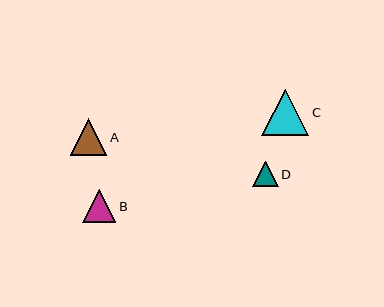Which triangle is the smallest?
Triangle D is the smallest with a size of approximately 26 pixels.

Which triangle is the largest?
Triangle C is the largest with a size of approximately 47 pixels.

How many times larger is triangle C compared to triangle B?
Triangle C is approximately 1.4 times the size of triangle B.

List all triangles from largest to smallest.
From largest to smallest: C, A, B, D.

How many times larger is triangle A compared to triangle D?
Triangle A is approximately 1.4 times the size of triangle D.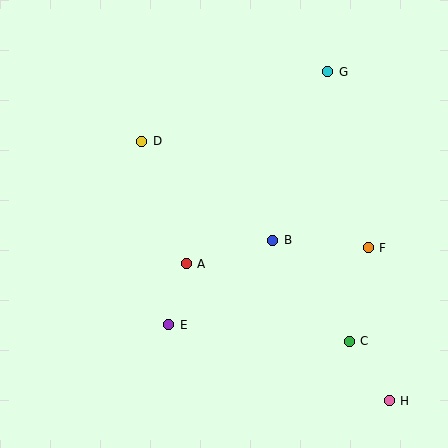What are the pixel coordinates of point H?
Point H is at (389, 401).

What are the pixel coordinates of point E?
Point E is at (169, 325).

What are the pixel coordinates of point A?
Point A is at (186, 264).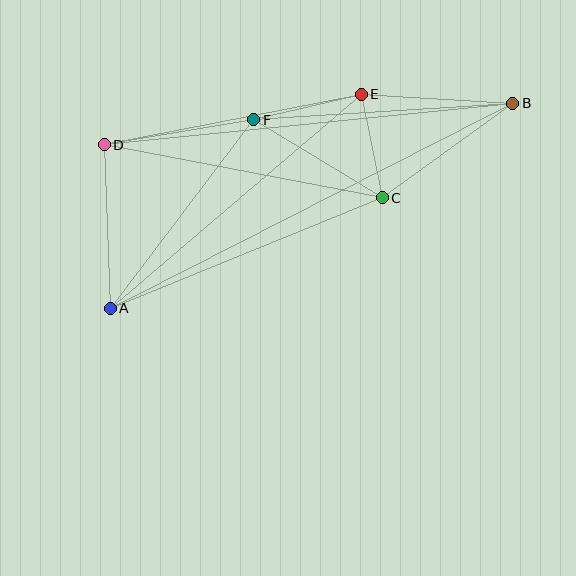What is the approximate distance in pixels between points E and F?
The distance between E and F is approximately 111 pixels.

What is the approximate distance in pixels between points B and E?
The distance between B and E is approximately 151 pixels.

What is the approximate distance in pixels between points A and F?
The distance between A and F is approximately 237 pixels.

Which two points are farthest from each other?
Points A and B are farthest from each other.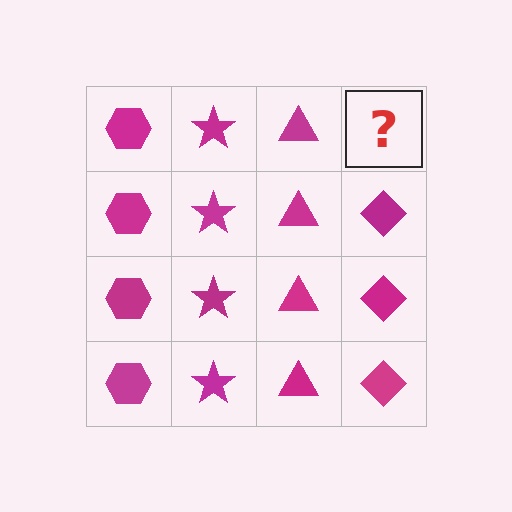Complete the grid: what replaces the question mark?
The question mark should be replaced with a magenta diamond.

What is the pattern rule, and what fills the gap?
The rule is that each column has a consistent shape. The gap should be filled with a magenta diamond.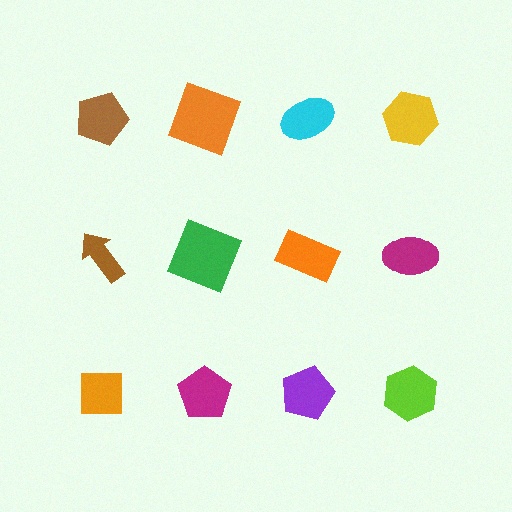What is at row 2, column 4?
A magenta ellipse.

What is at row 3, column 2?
A magenta pentagon.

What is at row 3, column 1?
An orange square.